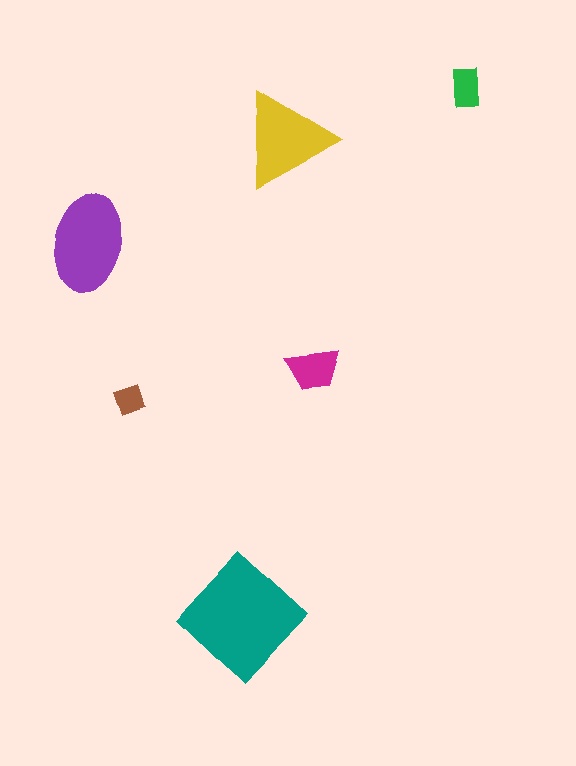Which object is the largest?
The teal diamond.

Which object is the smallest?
The brown diamond.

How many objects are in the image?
There are 6 objects in the image.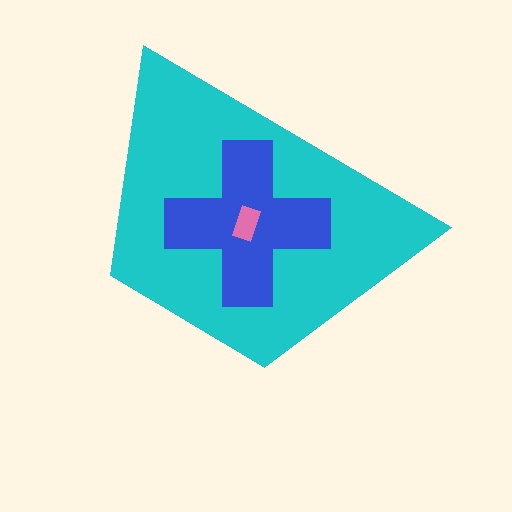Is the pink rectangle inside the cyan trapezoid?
Yes.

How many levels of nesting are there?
3.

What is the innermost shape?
The pink rectangle.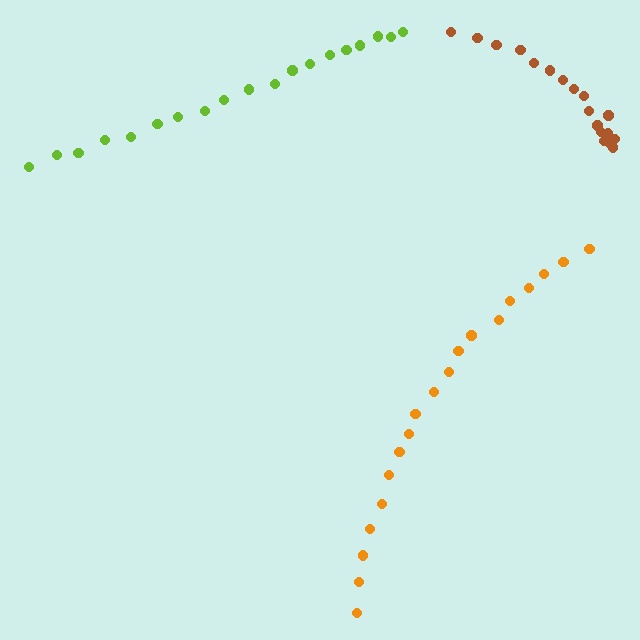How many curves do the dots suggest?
There are 3 distinct paths.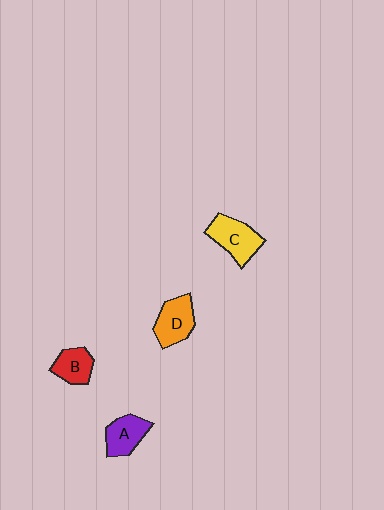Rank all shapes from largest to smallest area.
From largest to smallest: C (yellow), D (orange), A (purple), B (red).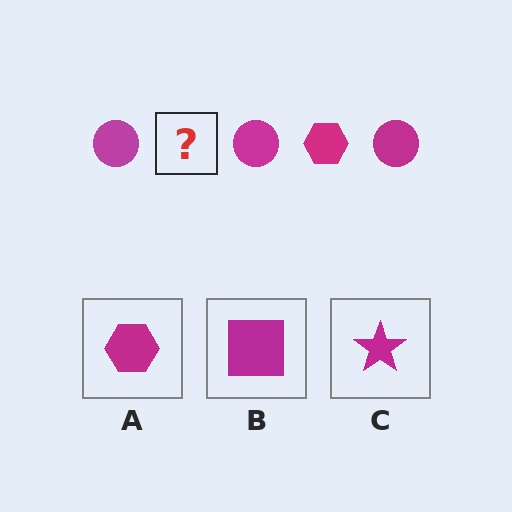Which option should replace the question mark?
Option A.